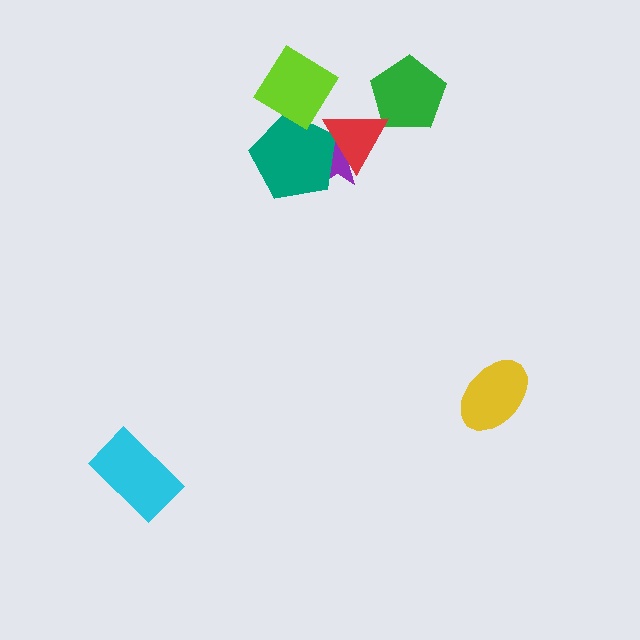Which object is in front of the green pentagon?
The red triangle is in front of the green pentagon.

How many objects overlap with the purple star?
2 objects overlap with the purple star.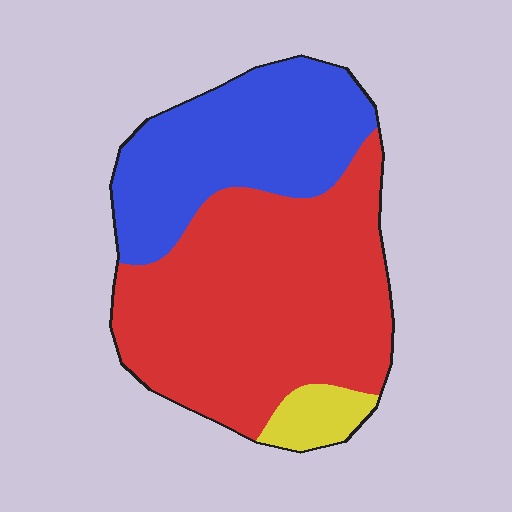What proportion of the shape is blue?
Blue takes up between a third and a half of the shape.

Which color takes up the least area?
Yellow, at roughly 5%.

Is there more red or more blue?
Red.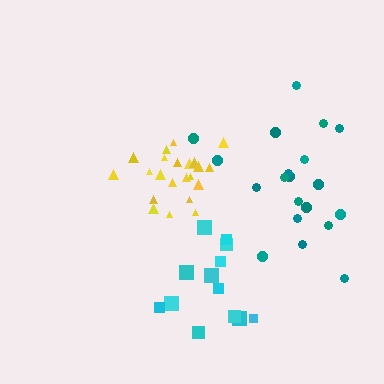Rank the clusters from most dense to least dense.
yellow, cyan, teal.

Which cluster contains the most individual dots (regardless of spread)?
Yellow (22).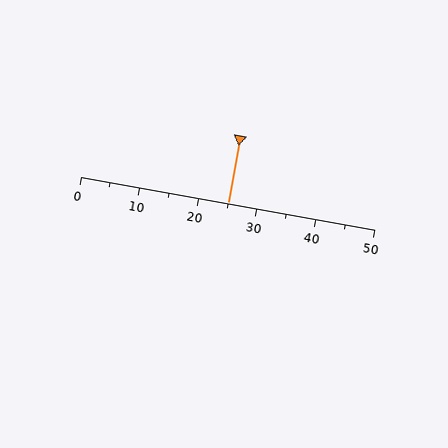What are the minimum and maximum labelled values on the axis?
The axis runs from 0 to 50.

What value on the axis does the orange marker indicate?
The marker indicates approximately 25.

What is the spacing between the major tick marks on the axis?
The major ticks are spaced 10 apart.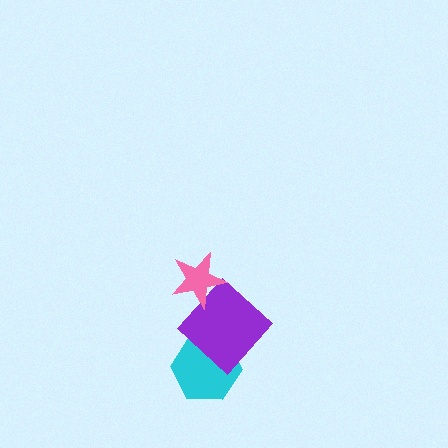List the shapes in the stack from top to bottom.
From top to bottom: the pink star, the purple diamond, the cyan hexagon.